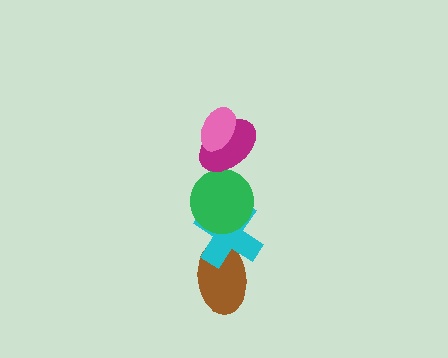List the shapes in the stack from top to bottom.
From top to bottom: the pink ellipse, the magenta ellipse, the green circle, the cyan cross, the brown ellipse.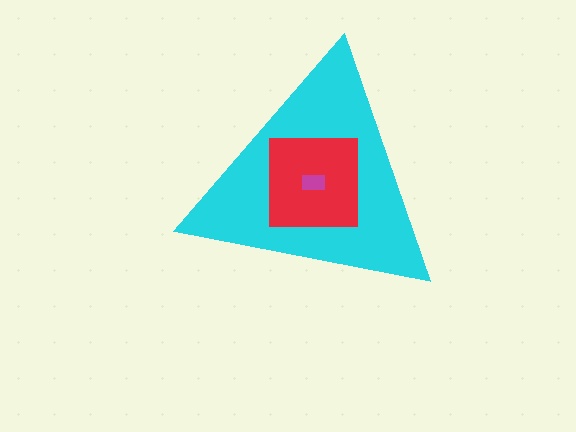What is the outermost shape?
The cyan triangle.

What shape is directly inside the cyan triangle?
The red square.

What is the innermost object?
The magenta rectangle.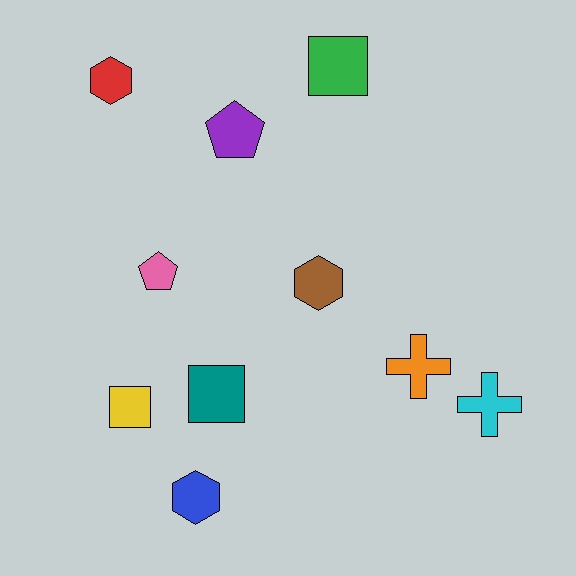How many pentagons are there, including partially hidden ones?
There are 2 pentagons.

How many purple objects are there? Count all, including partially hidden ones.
There is 1 purple object.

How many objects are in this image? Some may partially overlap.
There are 10 objects.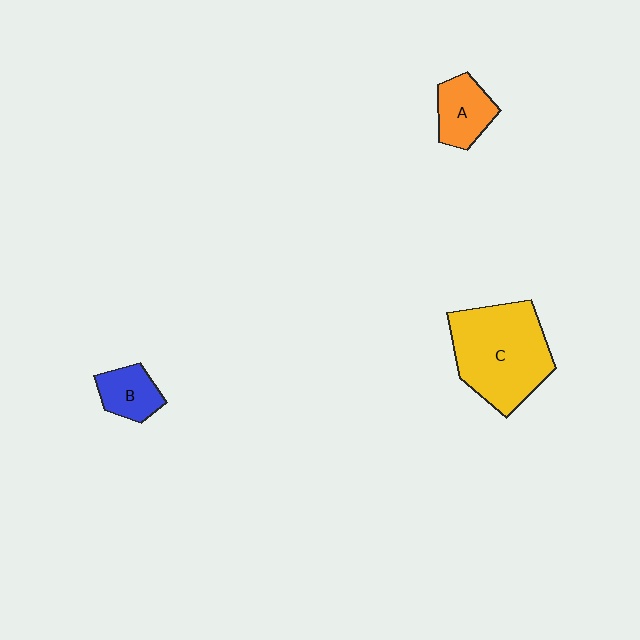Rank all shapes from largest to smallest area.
From largest to smallest: C (yellow), A (orange), B (blue).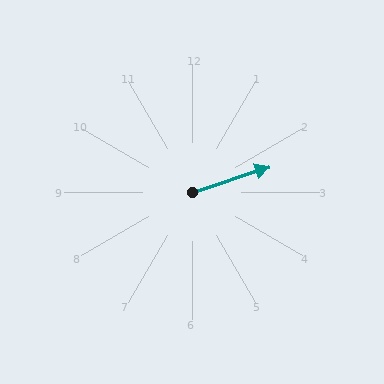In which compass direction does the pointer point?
East.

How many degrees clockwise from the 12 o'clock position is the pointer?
Approximately 72 degrees.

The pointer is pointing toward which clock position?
Roughly 2 o'clock.